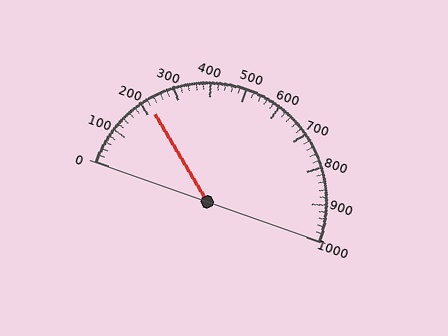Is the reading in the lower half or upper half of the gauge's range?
The reading is in the lower half of the range (0 to 1000).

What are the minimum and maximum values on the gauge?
The gauge ranges from 0 to 1000.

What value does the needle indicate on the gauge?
The needle indicates approximately 220.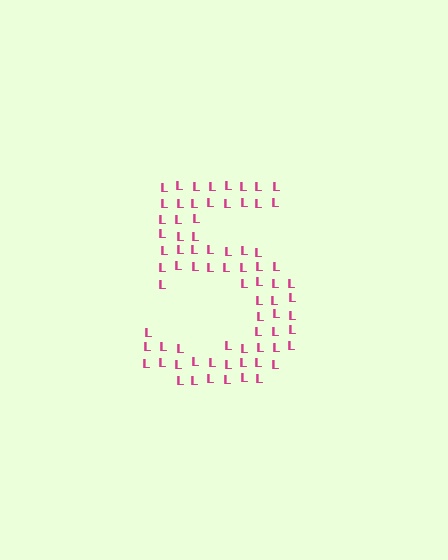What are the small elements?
The small elements are letter L's.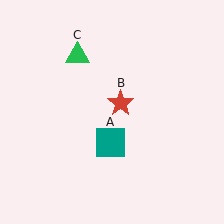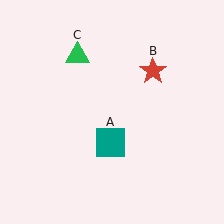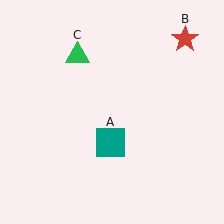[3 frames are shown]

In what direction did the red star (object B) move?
The red star (object B) moved up and to the right.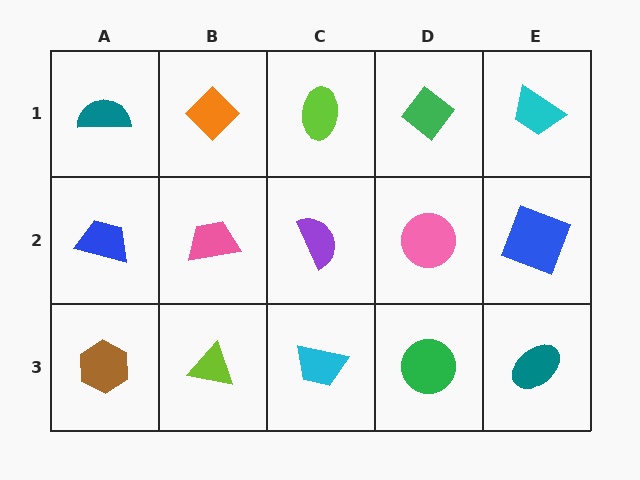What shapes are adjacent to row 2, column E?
A cyan trapezoid (row 1, column E), a teal ellipse (row 3, column E), a pink circle (row 2, column D).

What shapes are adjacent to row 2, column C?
A lime ellipse (row 1, column C), a cyan trapezoid (row 3, column C), a pink trapezoid (row 2, column B), a pink circle (row 2, column D).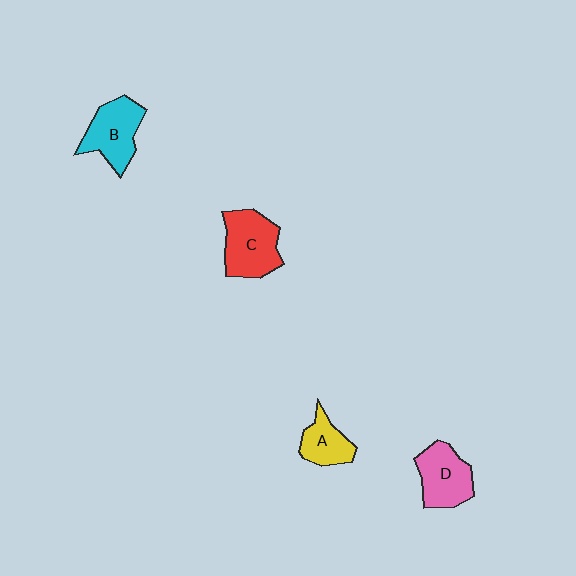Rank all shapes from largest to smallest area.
From largest to smallest: C (red), B (cyan), D (pink), A (yellow).